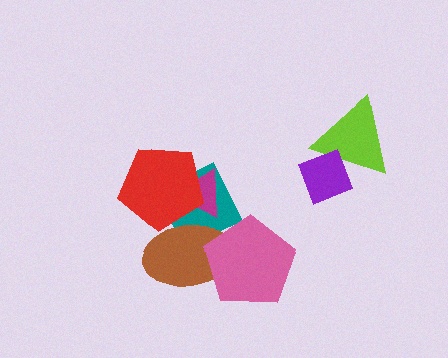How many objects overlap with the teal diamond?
4 objects overlap with the teal diamond.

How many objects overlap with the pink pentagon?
2 objects overlap with the pink pentagon.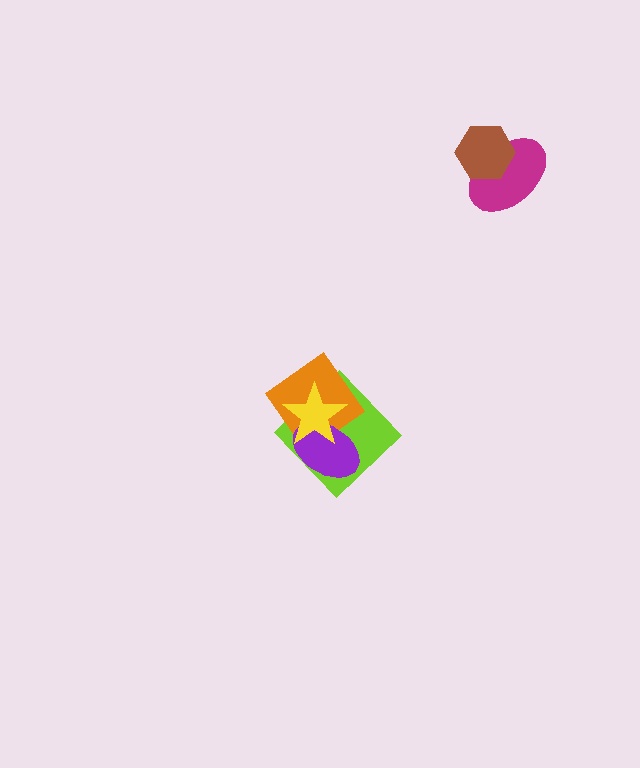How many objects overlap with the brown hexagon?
1 object overlaps with the brown hexagon.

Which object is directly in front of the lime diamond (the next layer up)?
The orange diamond is directly in front of the lime diamond.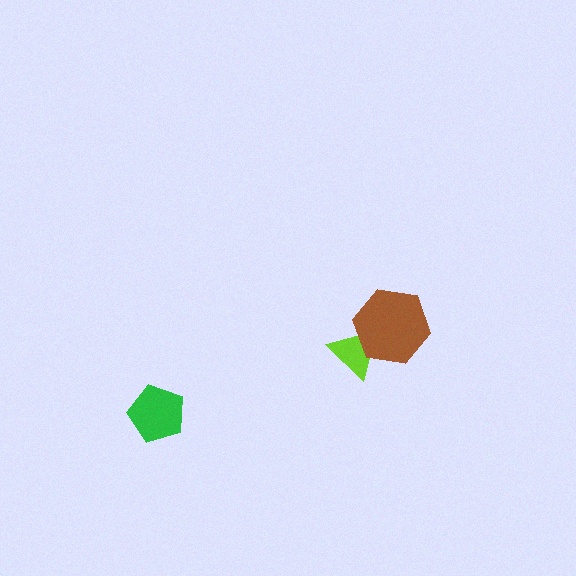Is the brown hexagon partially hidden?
No, no other shape covers it.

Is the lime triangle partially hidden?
Yes, it is partially covered by another shape.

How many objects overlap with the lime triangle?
1 object overlaps with the lime triangle.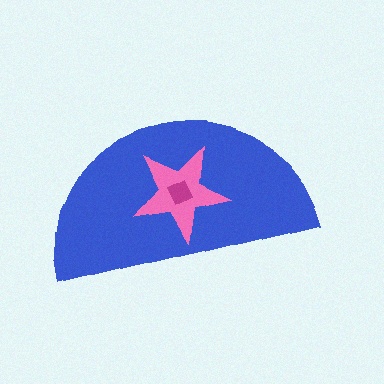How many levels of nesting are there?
3.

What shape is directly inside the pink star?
The magenta diamond.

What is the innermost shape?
The magenta diamond.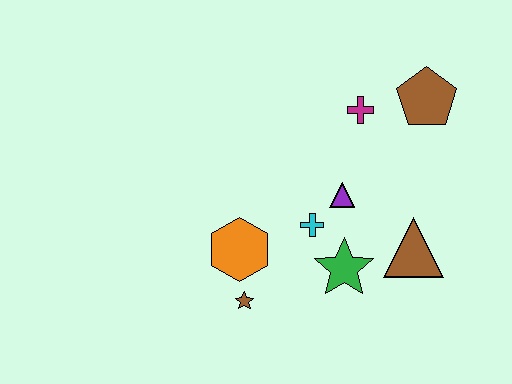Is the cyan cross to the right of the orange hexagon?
Yes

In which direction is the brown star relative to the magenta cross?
The brown star is below the magenta cross.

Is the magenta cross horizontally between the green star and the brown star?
No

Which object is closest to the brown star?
The orange hexagon is closest to the brown star.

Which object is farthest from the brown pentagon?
The brown star is farthest from the brown pentagon.